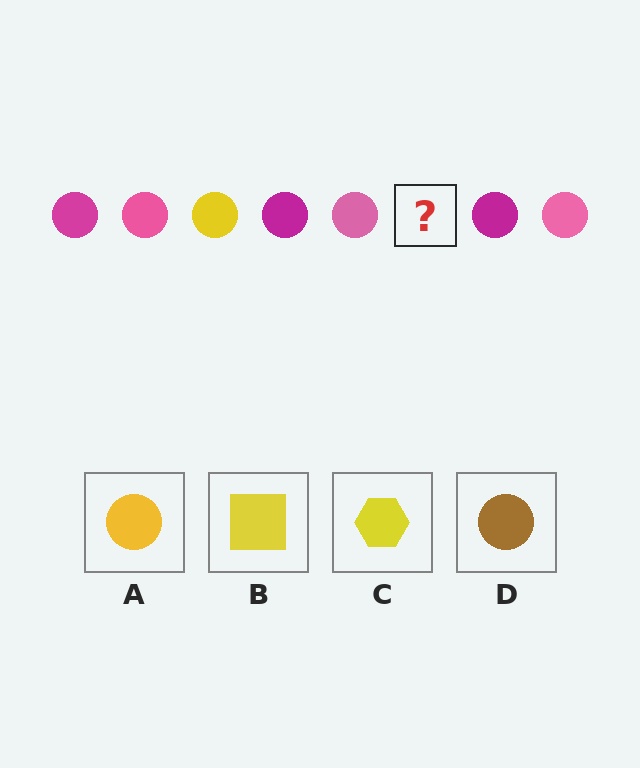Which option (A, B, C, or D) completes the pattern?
A.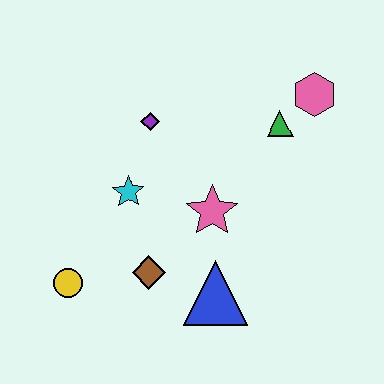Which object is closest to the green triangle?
The pink hexagon is closest to the green triangle.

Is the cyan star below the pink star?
No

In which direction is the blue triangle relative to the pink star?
The blue triangle is below the pink star.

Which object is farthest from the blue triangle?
The pink hexagon is farthest from the blue triangle.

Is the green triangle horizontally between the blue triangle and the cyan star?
No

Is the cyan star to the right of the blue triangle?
No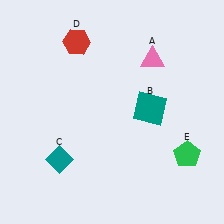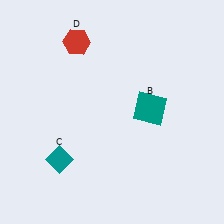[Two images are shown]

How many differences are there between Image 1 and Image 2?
There are 2 differences between the two images.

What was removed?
The green pentagon (E), the pink triangle (A) were removed in Image 2.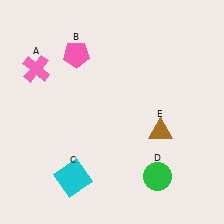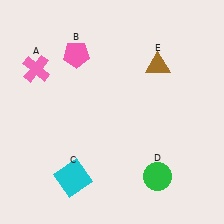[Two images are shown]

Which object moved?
The brown triangle (E) moved up.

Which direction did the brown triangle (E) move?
The brown triangle (E) moved up.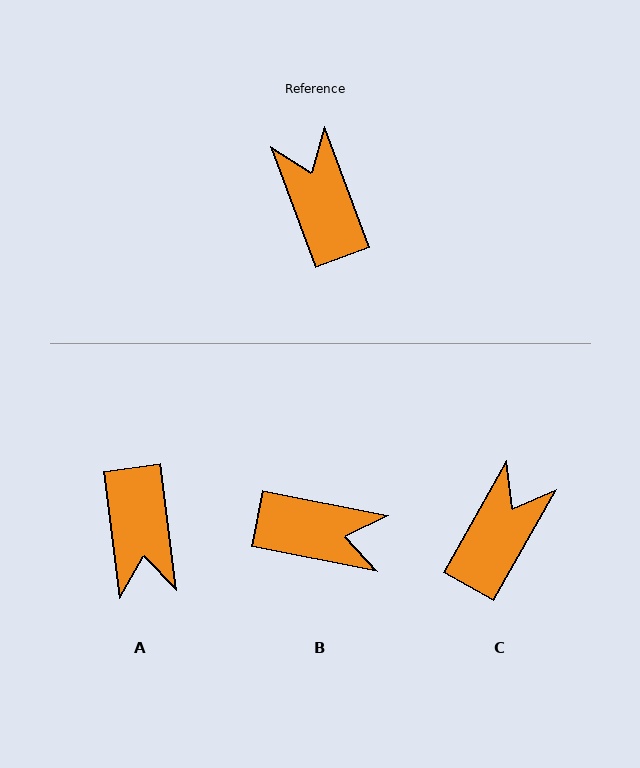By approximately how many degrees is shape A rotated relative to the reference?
Approximately 167 degrees counter-clockwise.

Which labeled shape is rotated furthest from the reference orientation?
A, about 167 degrees away.